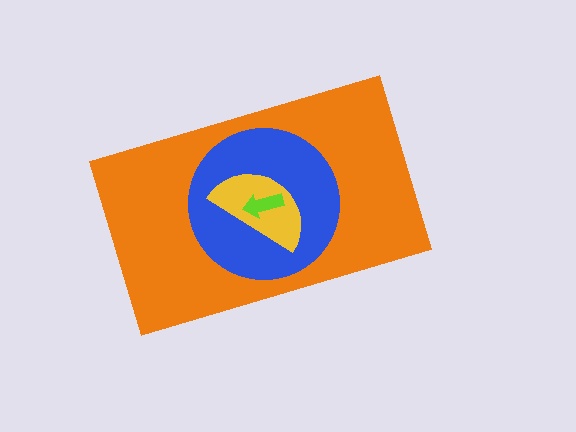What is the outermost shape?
The orange rectangle.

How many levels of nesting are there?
4.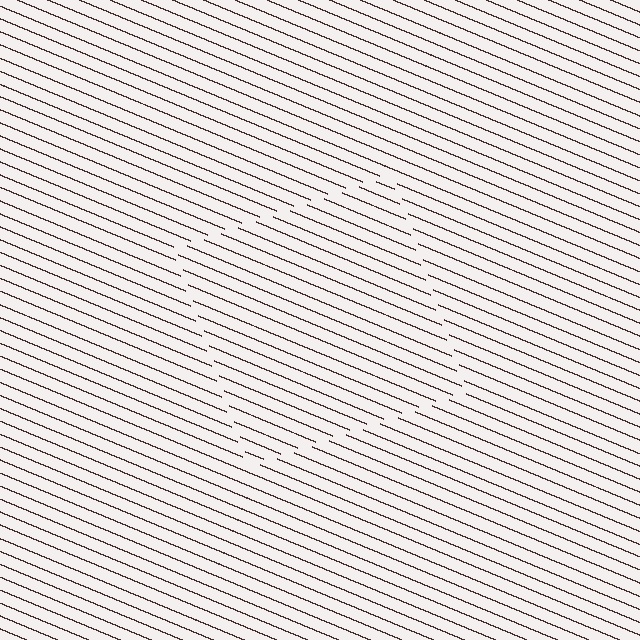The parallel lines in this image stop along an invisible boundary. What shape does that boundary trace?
An illusory square. The interior of the shape contains the same grating, shifted by half a period — the contour is defined by the phase discontinuity where line-ends from the inner and outer gratings abut.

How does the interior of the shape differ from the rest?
The interior of the shape contains the same grating, shifted by half a period — the contour is defined by the phase discontinuity where line-ends from the inner and outer gratings abut.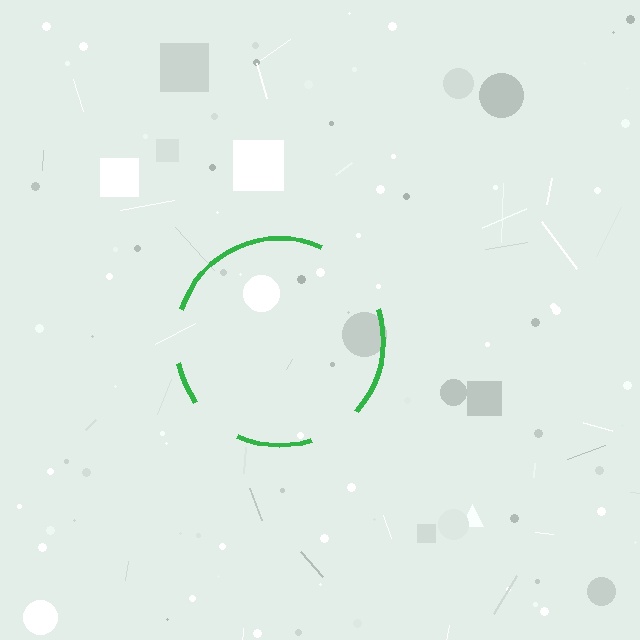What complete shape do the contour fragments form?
The contour fragments form a circle.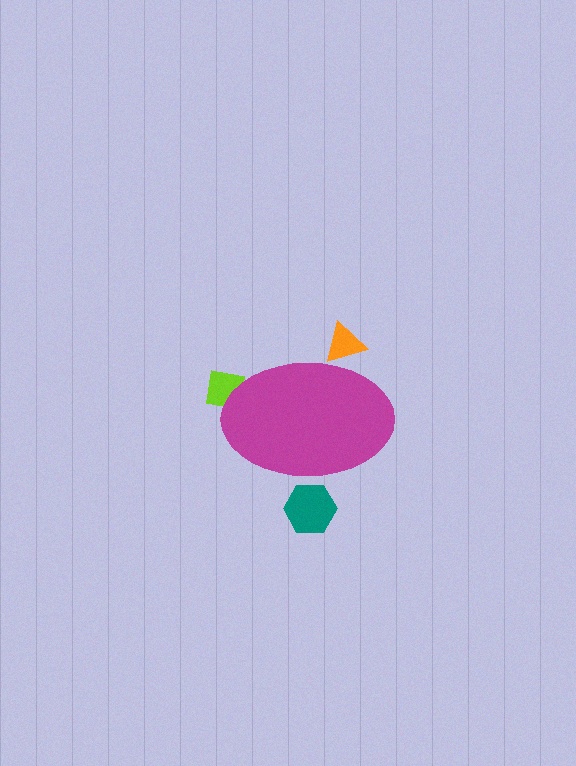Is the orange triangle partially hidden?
Yes, the orange triangle is partially hidden behind the magenta ellipse.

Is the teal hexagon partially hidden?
Yes, the teal hexagon is partially hidden behind the magenta ellipse.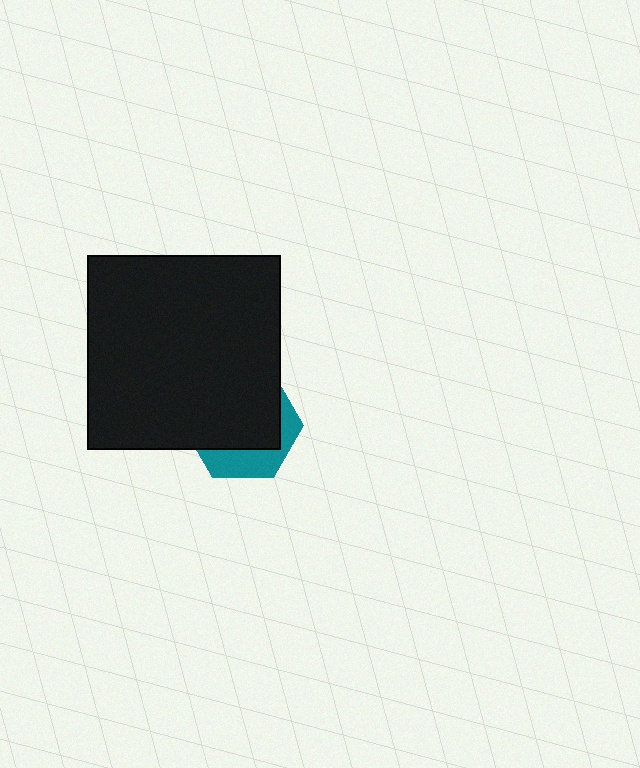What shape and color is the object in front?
The object in front is a black square.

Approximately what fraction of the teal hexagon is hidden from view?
Roughly 69% of the teal hexagon is hidden behind the black square.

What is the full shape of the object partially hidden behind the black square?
The partially hidden object is a teal hexagon.